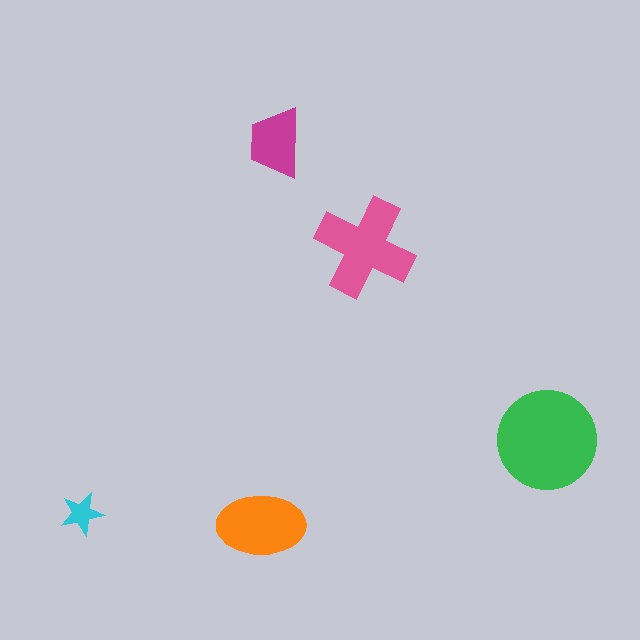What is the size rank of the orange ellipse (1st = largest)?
3rd.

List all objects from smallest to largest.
The cyan star, the magenta trapezoid, the orange ellipse, the pink cross, the green circle.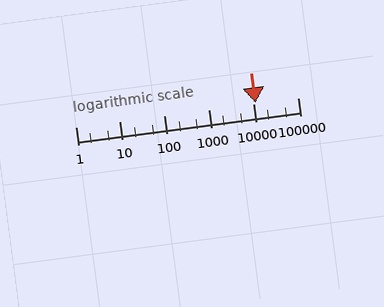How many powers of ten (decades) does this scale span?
The scale spans 5 decades, from 1 to 100000.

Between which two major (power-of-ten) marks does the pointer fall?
The pointer is between 10000 and 100000.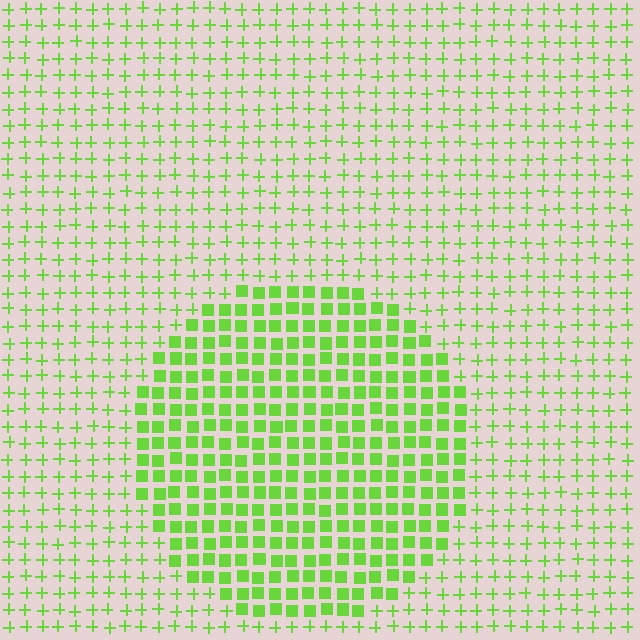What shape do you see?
I see a circle.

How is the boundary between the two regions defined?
The boundary is defined by a change in element shape: squares inside vs. plus signs outside. All elements share the same color and spacing.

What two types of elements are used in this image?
The image uses squares inside the circle region and plus signs outside it.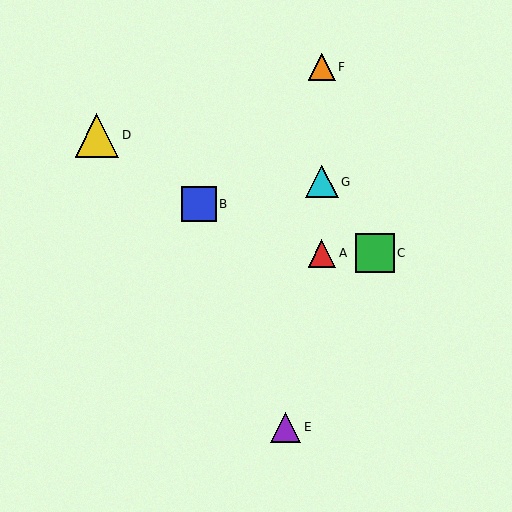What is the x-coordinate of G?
Object G is at x≈322.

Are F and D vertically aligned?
No, F is at x≈322 and D is at x≈97.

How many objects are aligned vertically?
3 objects (A, F, G) are aligned vertically.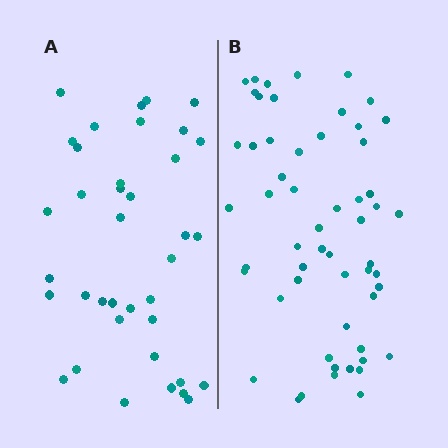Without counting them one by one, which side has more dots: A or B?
Region B (the right region) has more dots.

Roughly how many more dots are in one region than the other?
Region B has approximately 20 more dots than region A.